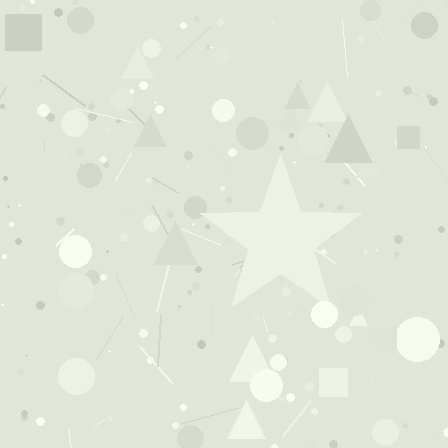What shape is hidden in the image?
A star is hidden in the image.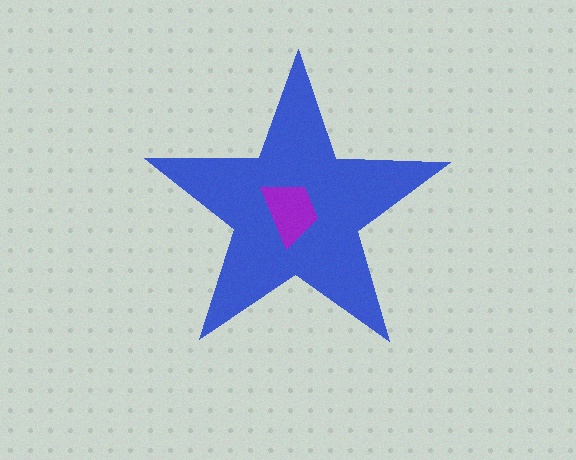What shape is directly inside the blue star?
The purple trapezoid.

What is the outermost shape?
The blue star.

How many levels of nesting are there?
2.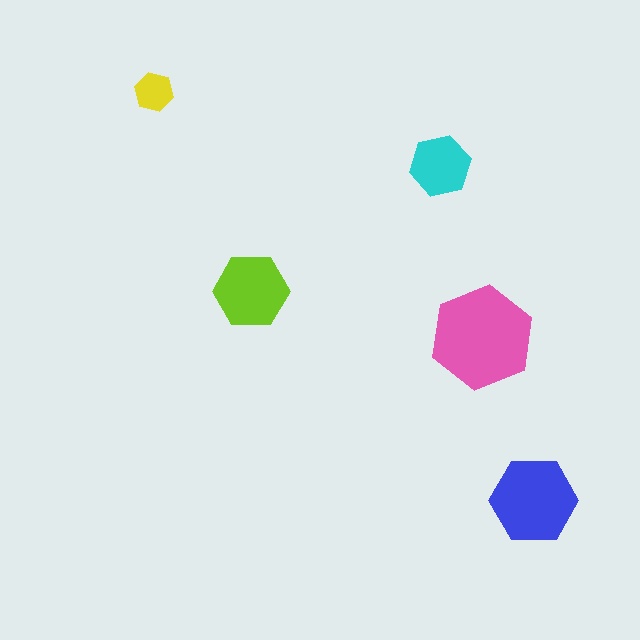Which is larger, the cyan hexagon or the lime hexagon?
The lime one.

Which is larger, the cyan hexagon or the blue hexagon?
The blue one.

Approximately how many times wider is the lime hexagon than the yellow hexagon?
About 2 times wider.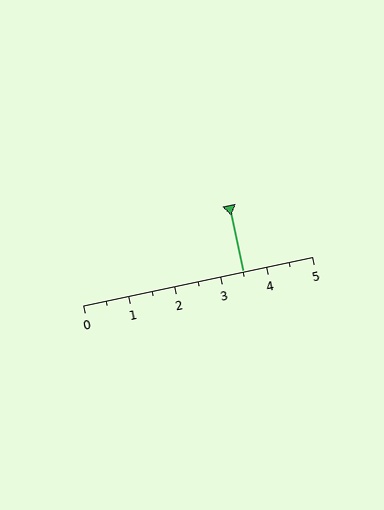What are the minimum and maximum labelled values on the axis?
The axis runs from 0 to 5.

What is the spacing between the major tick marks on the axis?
The major ticks are spaced 1 apart.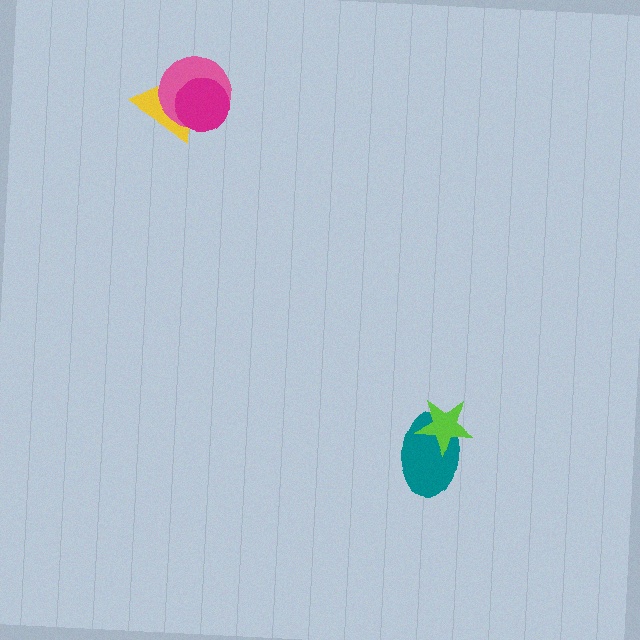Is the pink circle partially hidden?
Yes, it is partially covered by another shape.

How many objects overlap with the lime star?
1 object overlaps with the lime star.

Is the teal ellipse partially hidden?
Yes, it is partially covered by another shape.